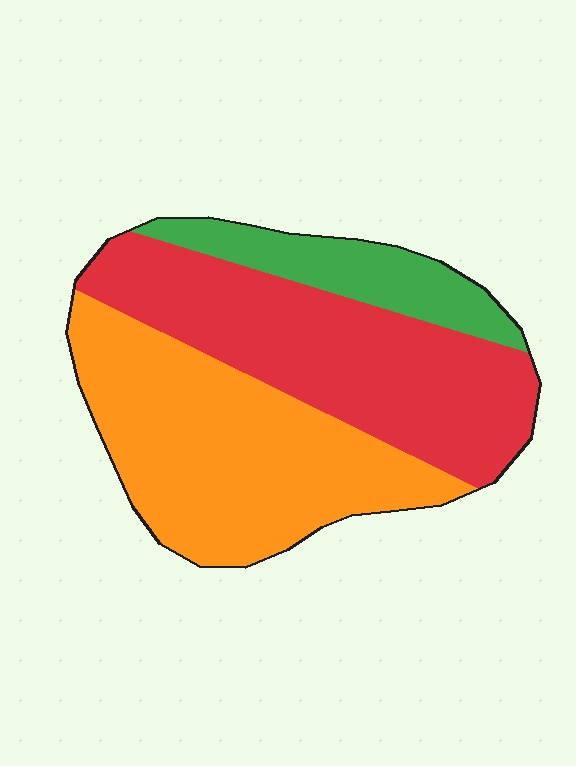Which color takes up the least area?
Green, at roughly 15%.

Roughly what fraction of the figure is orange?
Orange covers 43% of the figure.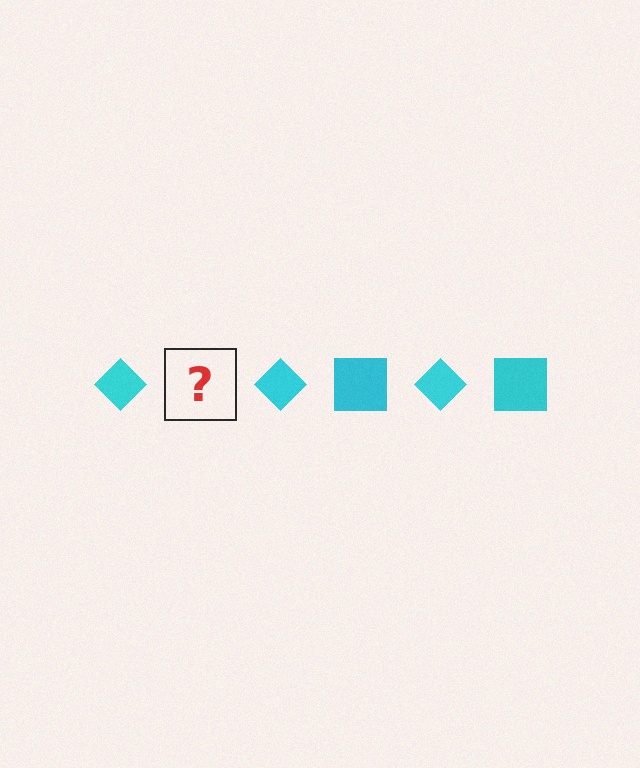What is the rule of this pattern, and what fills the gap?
The rule is that the pattern cycles through diamond, square shapes in cyan. The gap should be filled with a cyan square.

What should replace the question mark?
The question mark should be replaced with a cyan square.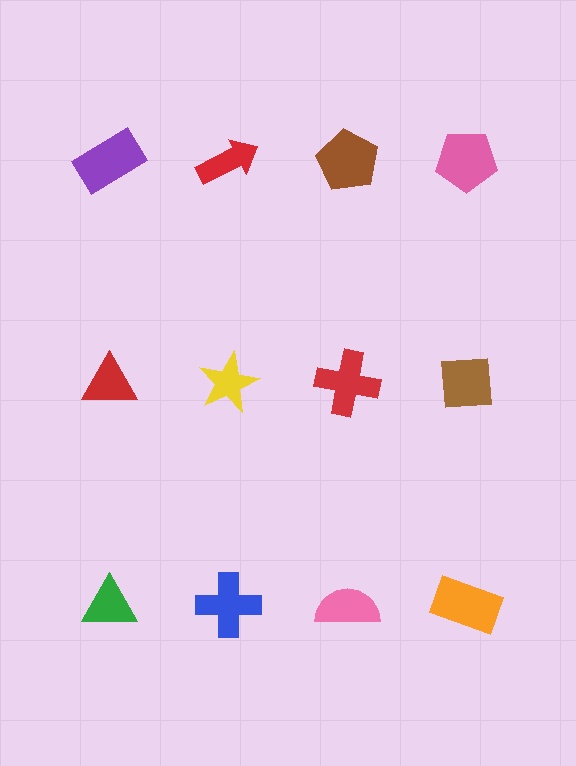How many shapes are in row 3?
4 shapes.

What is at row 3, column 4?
An orange rectangle.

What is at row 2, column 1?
A red triangle.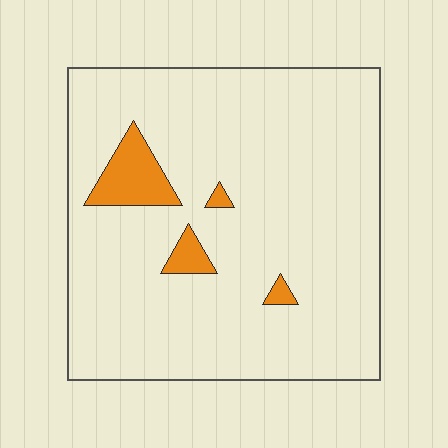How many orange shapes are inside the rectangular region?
4.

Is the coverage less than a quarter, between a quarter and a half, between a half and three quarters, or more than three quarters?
Less than a quarter.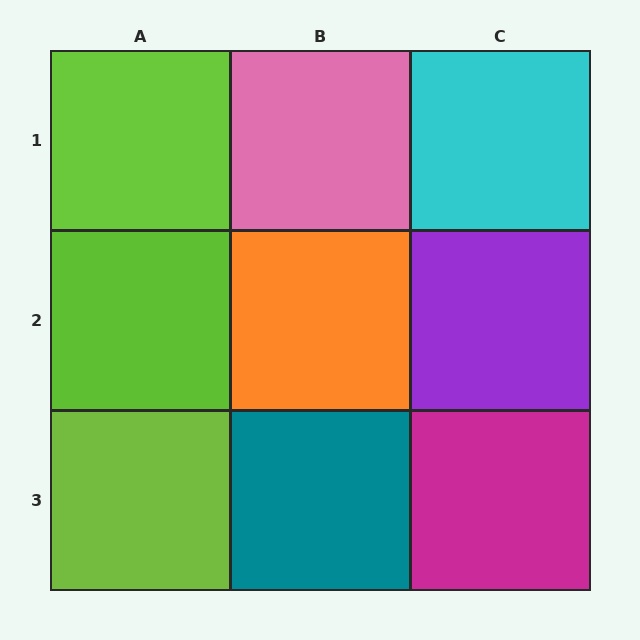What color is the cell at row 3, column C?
Magenta.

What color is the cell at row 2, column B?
Orange.